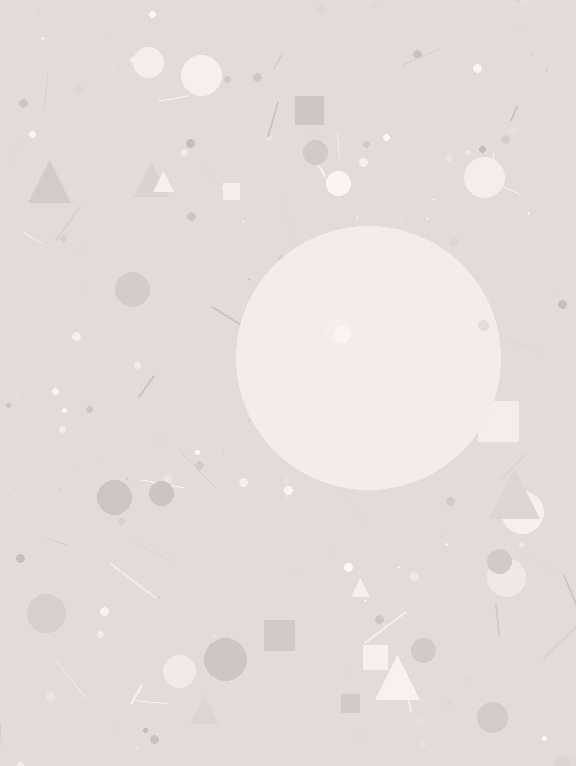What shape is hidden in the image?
A circle is hidden in the image.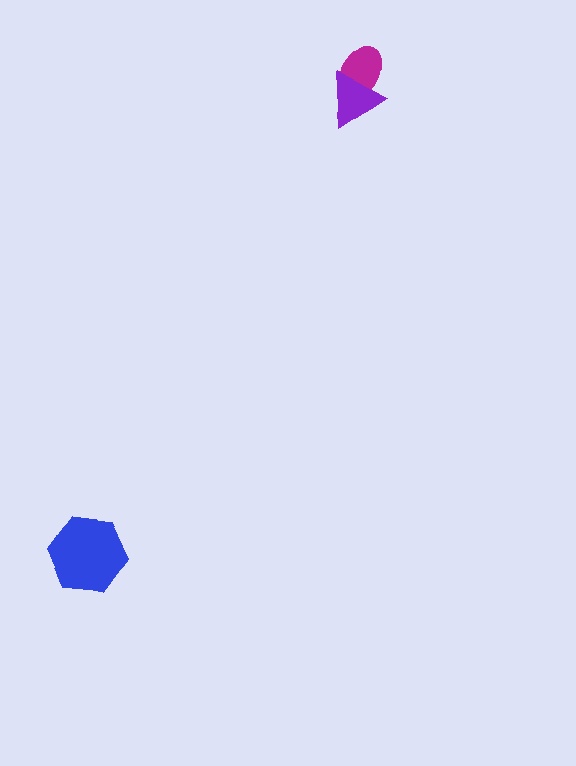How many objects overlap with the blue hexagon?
0 objects overlap with the blue hexagon.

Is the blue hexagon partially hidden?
No, no other shape covers it.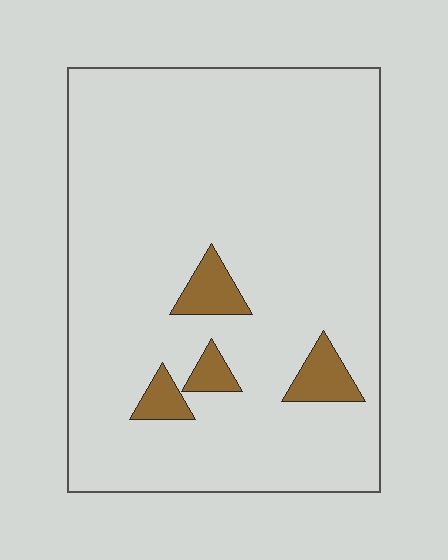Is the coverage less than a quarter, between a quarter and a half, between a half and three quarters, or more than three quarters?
Less than a quarter.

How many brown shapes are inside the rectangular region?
4.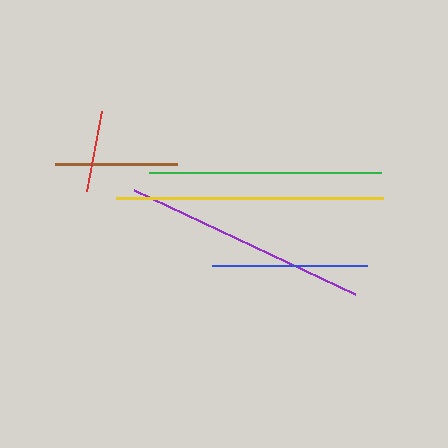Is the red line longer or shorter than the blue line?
The blue line is longer than the red line.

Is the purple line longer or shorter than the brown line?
The purple line is longer than the brown line.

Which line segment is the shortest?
The red line is the shortest at approximately 82 pixels.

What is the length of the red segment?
The red segment is approximately 82 pixels long.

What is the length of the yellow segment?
The yellow segment is approximately 268 pixels long.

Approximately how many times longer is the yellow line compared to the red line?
The yellow line is approximately 3.3 times the length of the red line.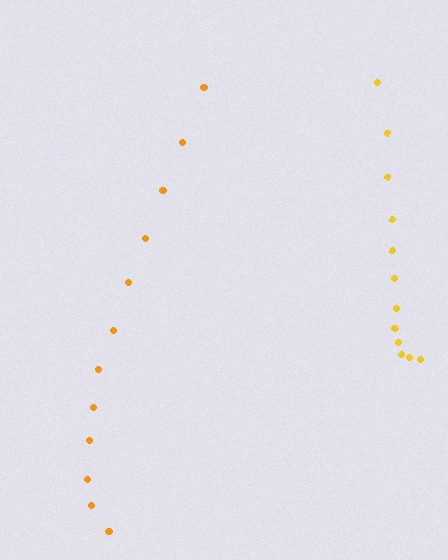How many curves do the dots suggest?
There are 2 distinct paths.